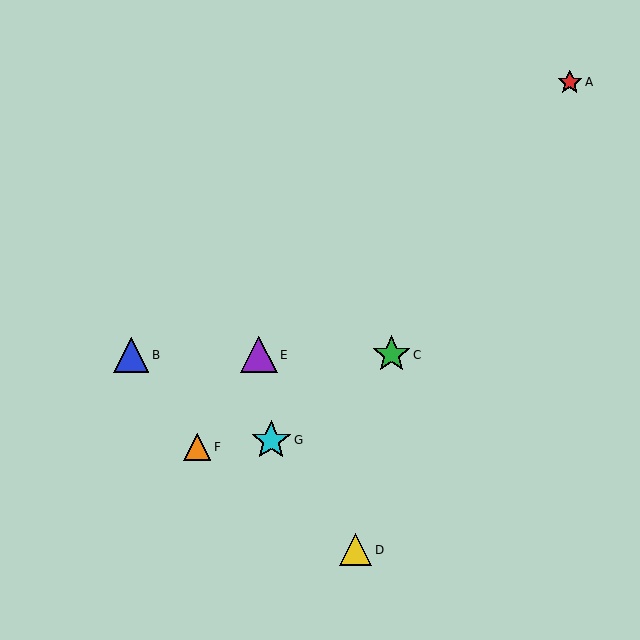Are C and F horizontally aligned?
No, C is at y≈355 and F is at y≈447.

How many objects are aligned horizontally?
3 objects (B, C, E) are aligned horizontally.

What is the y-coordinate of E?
Object E is at y≈355.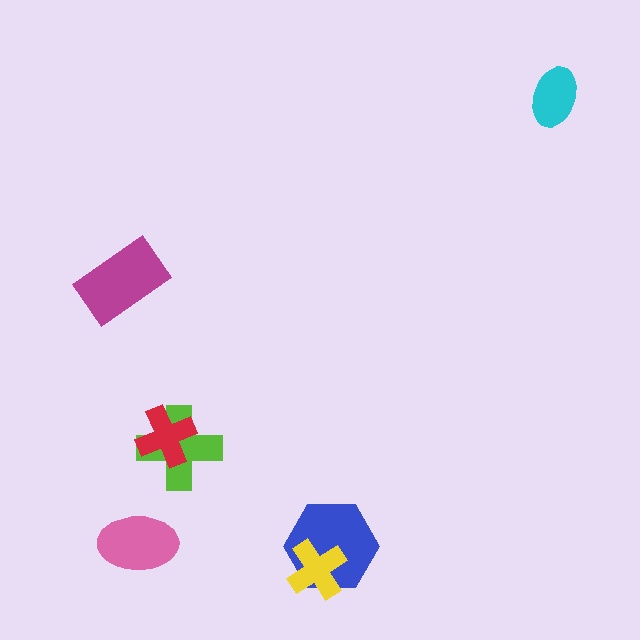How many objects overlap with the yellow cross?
1 object overlaps with the yellow cross.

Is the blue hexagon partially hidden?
Yes, it is partially covered by another shape.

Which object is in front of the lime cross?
The red cross is in front of the lime cross.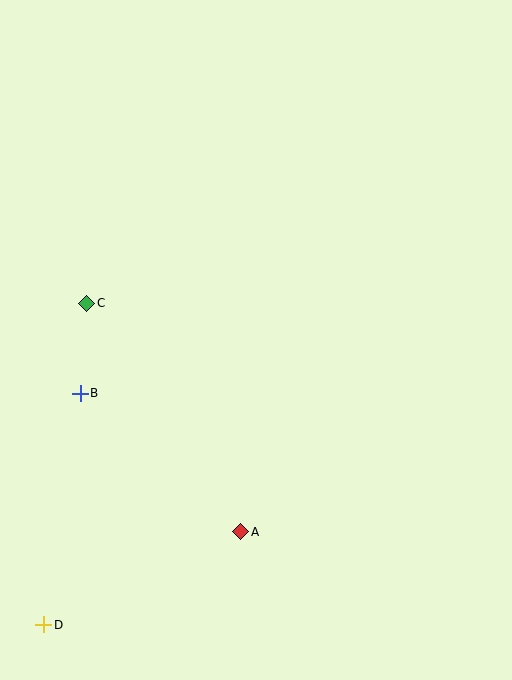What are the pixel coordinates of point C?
Point C is at (87, 303).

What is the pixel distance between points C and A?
The distance between C and A is 275 pixels.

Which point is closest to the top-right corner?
Point C is closest to the top-right corner.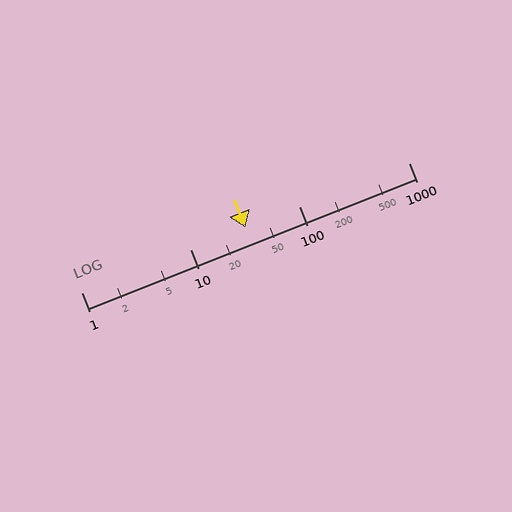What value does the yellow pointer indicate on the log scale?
The pointer indicates approximately 32.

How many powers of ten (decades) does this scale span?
The scale spans 3 decades, from 1 to 1000.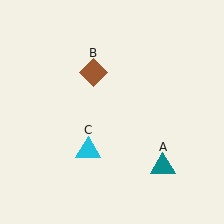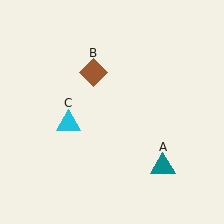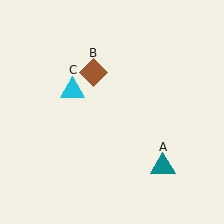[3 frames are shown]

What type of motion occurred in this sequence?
The cyan triangle (object C) rotated clockwise around the center of the scene.